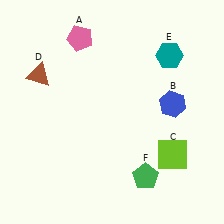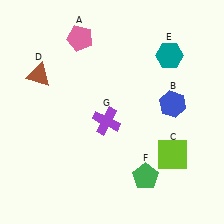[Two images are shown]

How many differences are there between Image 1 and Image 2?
There is 1 difference between the two images.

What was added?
A purple cross (G) was added in Image 2.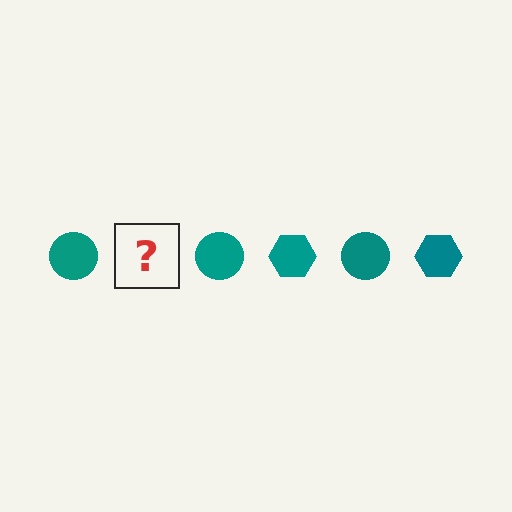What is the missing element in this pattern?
The missing element is a teal hexagon.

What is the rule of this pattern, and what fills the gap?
The rule is that the pattern cycles through circle, hexagon shapes in teal. The gap should be filled with a teal hexagon.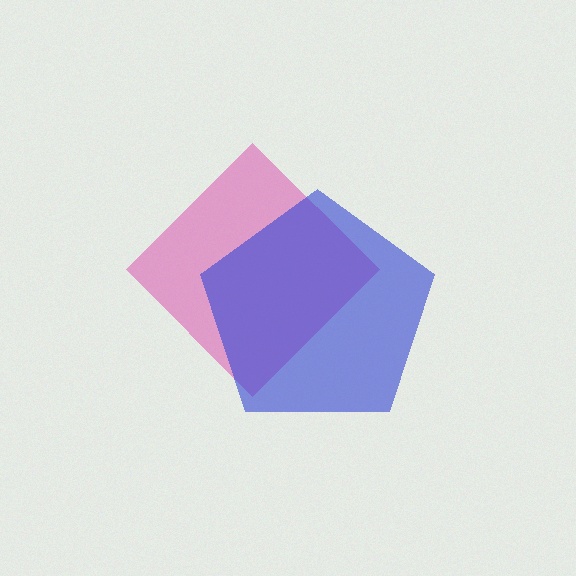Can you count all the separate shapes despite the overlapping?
Yes, there are 2 separate shapes.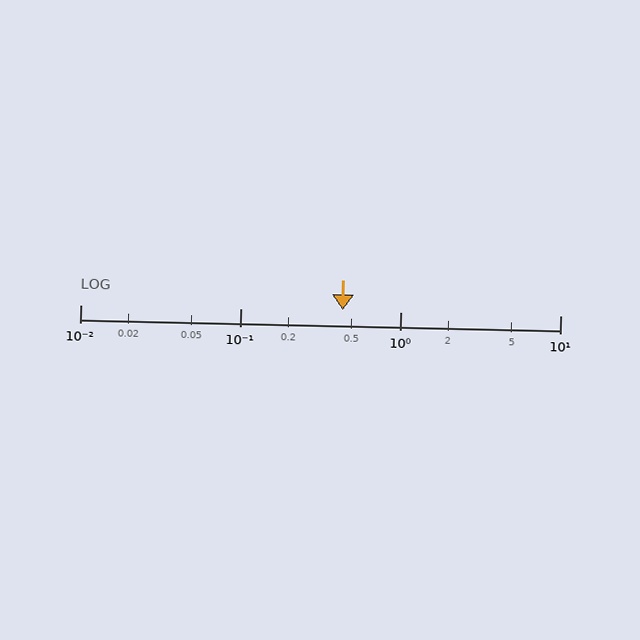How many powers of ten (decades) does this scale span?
The scale spans 3 decades, from 0.01 to 10.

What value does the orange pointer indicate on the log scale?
The pointer indicates approximately 0.44.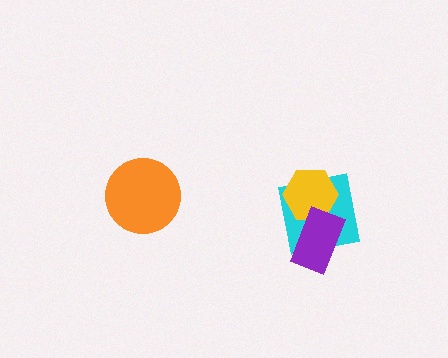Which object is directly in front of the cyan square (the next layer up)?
The yellow hexagon is directly in front of the cyan square.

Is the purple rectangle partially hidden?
No, no other shape covers it.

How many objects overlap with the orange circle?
0 objects overlap with the orange circle.